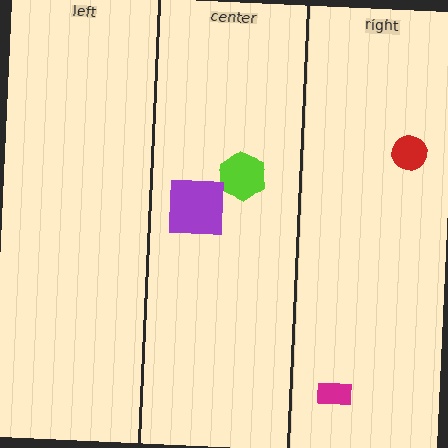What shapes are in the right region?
The red circle, the magenta rectangle.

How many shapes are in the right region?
2.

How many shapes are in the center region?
2.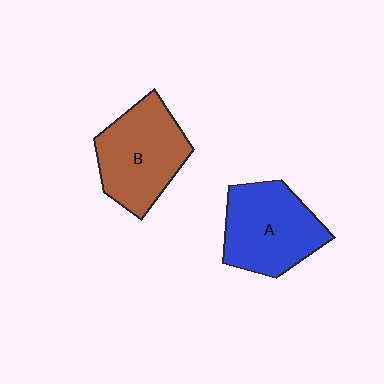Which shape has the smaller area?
Shape A (blue).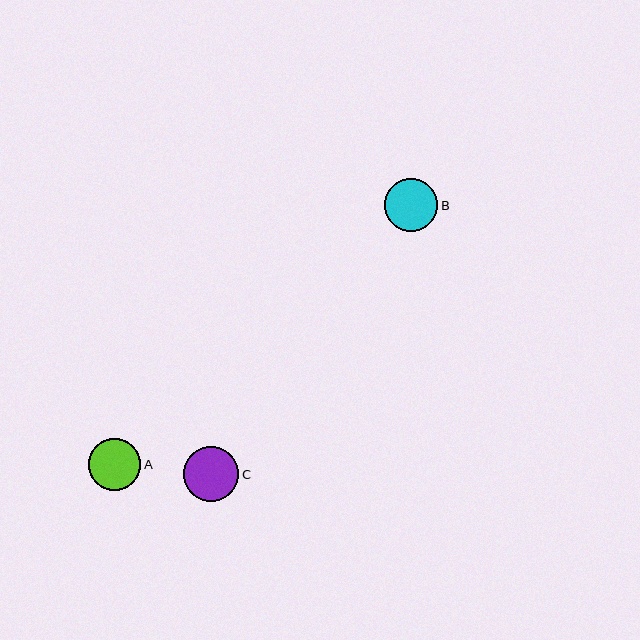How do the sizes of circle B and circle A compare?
Circle B and circle A are approximately the same size.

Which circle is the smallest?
Circle A is the smallest with a size of approximately 52 pixels.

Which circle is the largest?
Circle C is the largest with a size of approximately 56 pixels.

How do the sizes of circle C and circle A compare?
Circle C and circle A are approximately the same size.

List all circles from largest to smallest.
From largest to smallest: C, B, A.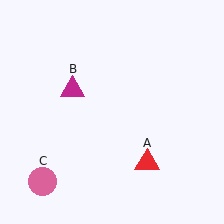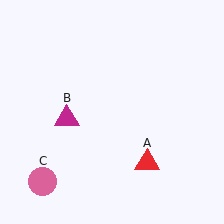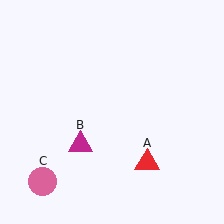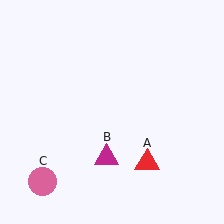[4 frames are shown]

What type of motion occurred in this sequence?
The magenta triangle (object B) rotated counterclockwise around the center of the scene.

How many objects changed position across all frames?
1 object changed position: magenta triangle (object B).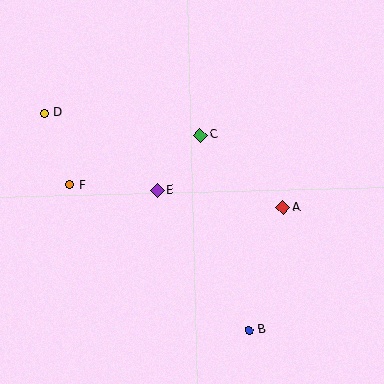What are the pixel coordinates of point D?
Point D is at (44, 113).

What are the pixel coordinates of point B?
Point B is at (249, 330).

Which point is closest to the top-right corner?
Point C is closest to the top-right corner.